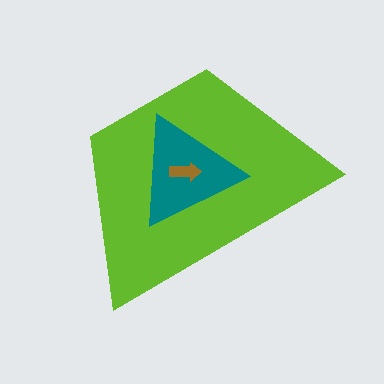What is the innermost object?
The brown arrow.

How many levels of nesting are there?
3.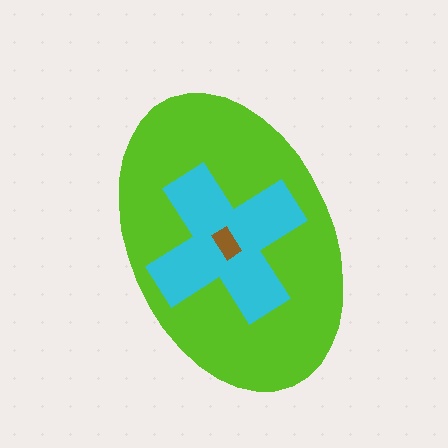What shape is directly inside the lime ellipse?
The cyan cross.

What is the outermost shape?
The lime ellipse.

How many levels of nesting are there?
3.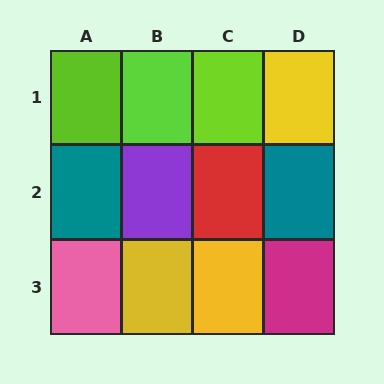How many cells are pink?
1 cell is pink.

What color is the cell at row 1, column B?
Lime.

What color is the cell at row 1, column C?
Lime.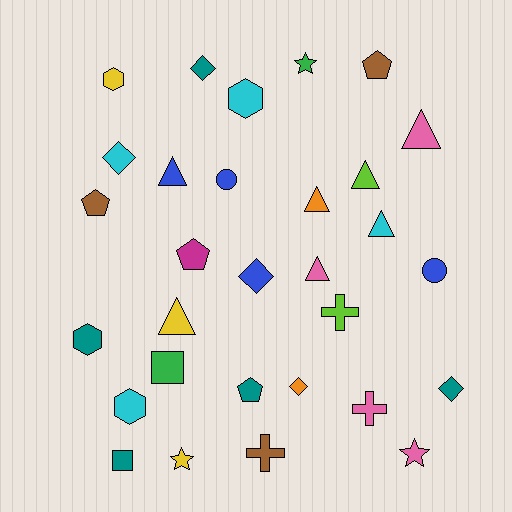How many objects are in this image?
There are 30 objects.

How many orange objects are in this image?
There are 2 orange objects.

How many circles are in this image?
There are 2 circles.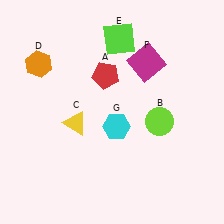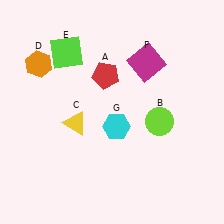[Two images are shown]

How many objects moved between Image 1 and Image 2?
1 object moved between the two images.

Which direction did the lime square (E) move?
The lime square (E) moved left.